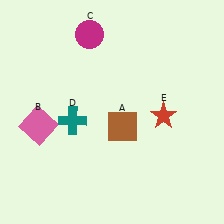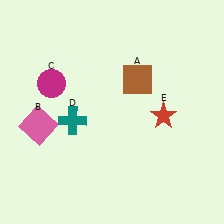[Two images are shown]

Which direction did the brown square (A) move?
The brown square (A) moved up.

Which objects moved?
The objects that moved are: the brown square (A), the magenta circle (C).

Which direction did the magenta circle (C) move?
The magenta circle (C) moved down.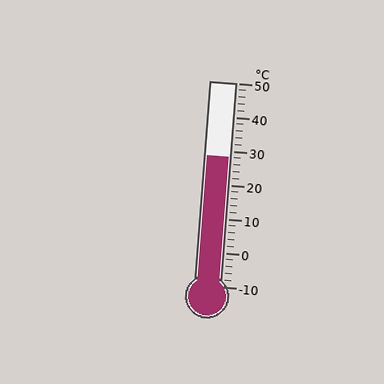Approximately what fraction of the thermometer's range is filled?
The thermometer is filled to approximately 65% of its range.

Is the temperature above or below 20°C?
The temperature is above 20°C.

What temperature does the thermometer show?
The thermometer shows approximately 28°C.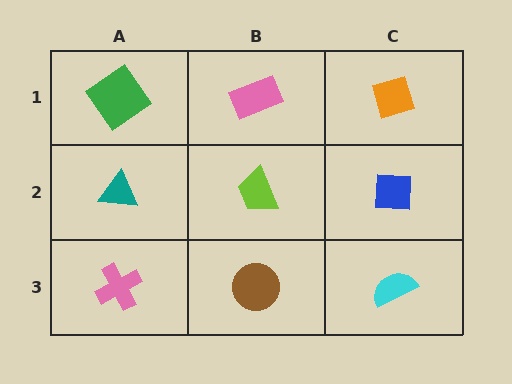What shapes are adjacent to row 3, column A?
A teal triangle (row 2, column A), a brown circle (row 3, column B).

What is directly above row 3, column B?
A lime trapezoid.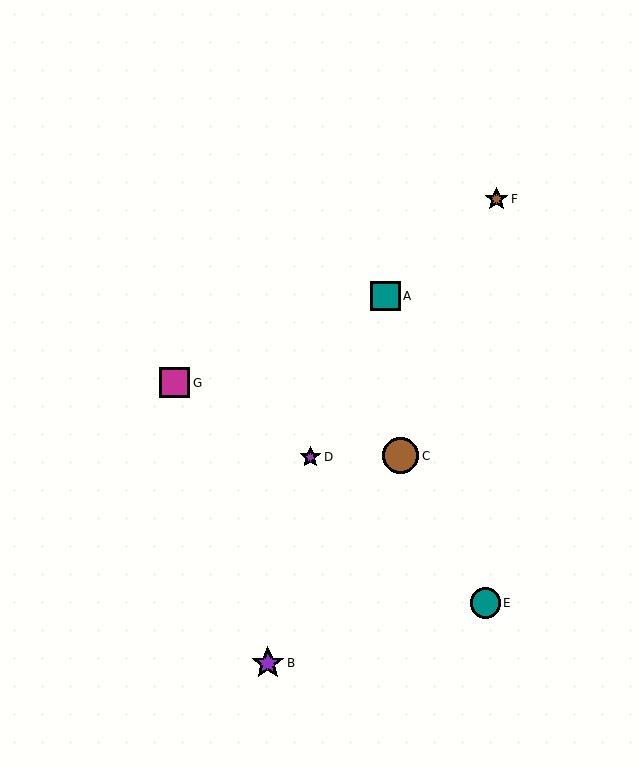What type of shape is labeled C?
Shape C is a brown circle.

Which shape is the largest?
The brown circle (labeled C) is the largest.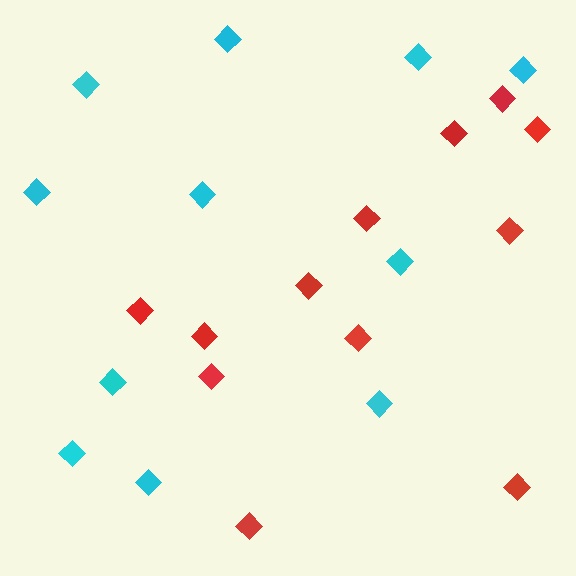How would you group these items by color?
There are 2 groups: one group of cyan diamonds (11) and one group of red diamonds (12).